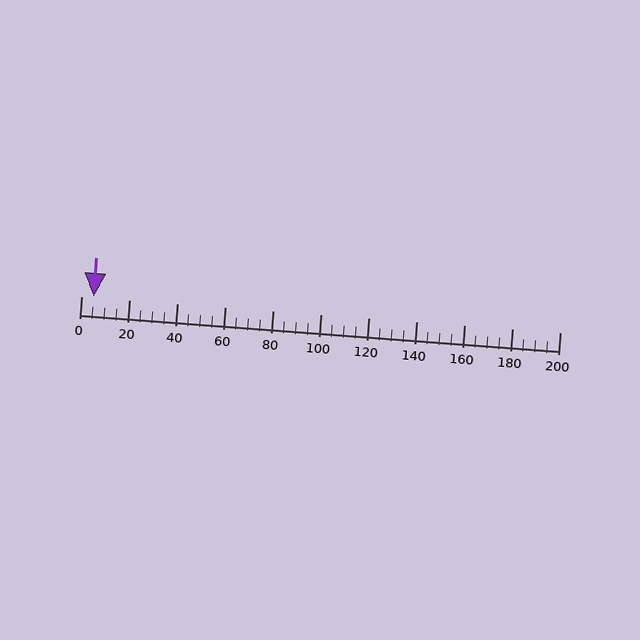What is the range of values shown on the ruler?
The ruler shows values from 0 to 200.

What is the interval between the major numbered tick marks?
The major tick marks are spaced 20 units apart.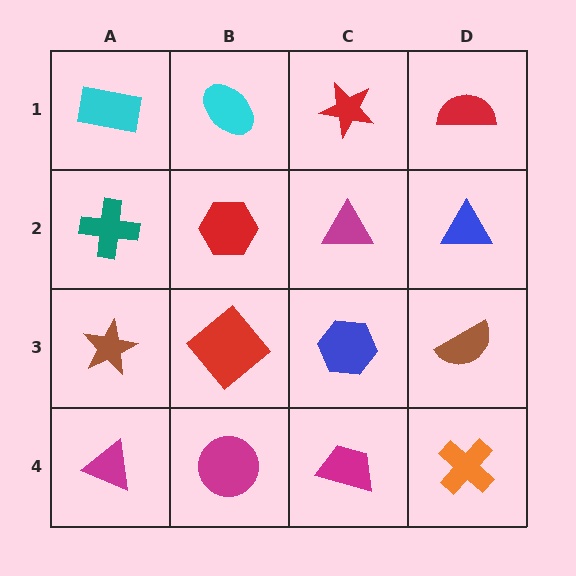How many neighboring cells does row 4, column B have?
3.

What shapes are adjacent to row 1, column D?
A blue triangle (row 2, column D), a red star (row 1, column C).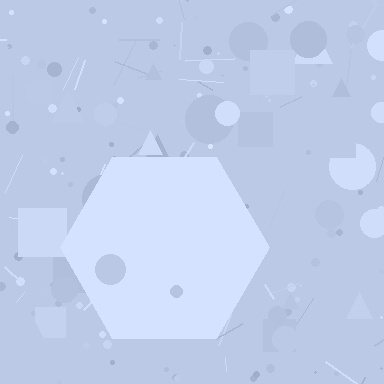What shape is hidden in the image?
A hexagon is hidden in the image.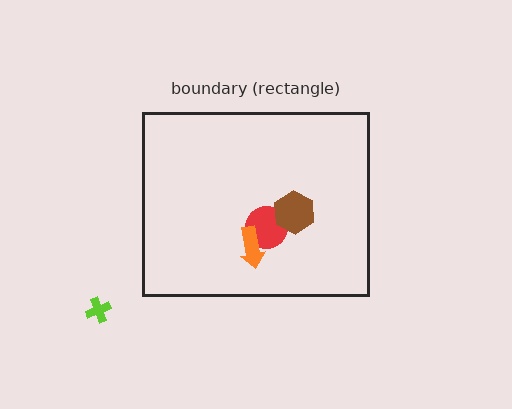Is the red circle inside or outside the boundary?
Inside.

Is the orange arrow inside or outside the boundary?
Inside.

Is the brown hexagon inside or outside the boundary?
Inside.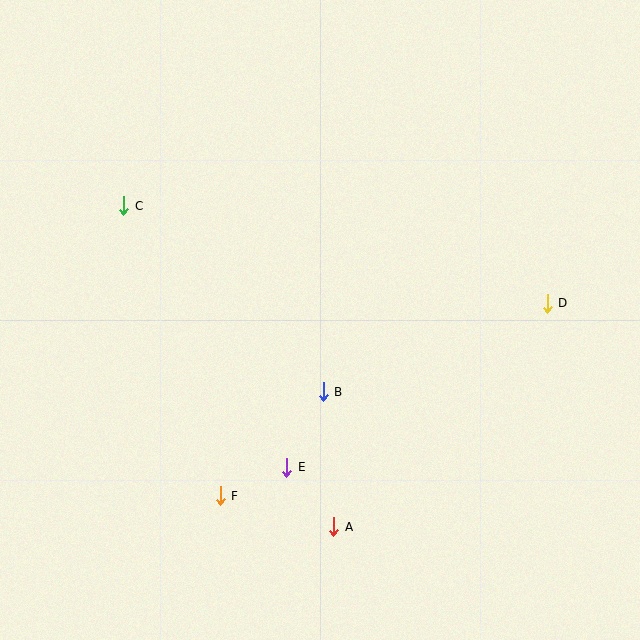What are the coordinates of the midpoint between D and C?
The midpoint between D and C is at (336, 254).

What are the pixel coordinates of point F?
Point F is at (220, 496).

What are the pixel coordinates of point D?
Point D is at (547, 303).